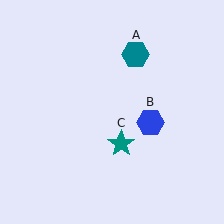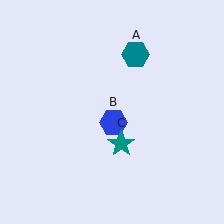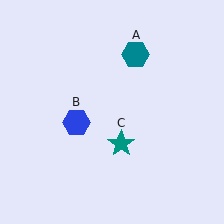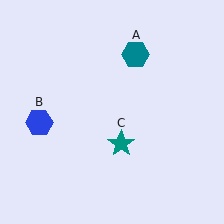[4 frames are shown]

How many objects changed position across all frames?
1 object changed position: blue hexagon (object B).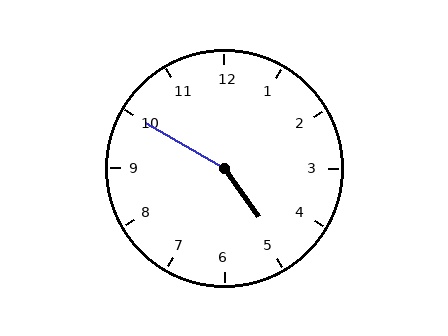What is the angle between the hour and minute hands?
Approximately 155 degrees.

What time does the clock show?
4:50.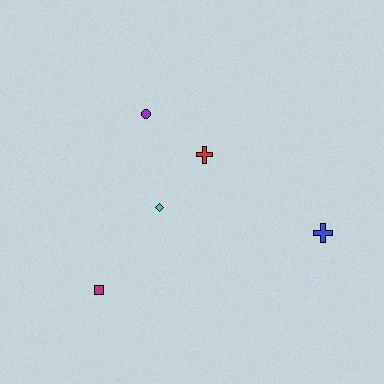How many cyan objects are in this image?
There is 1 cyan object.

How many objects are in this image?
There are 5 objects.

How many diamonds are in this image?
There is 1 diamond.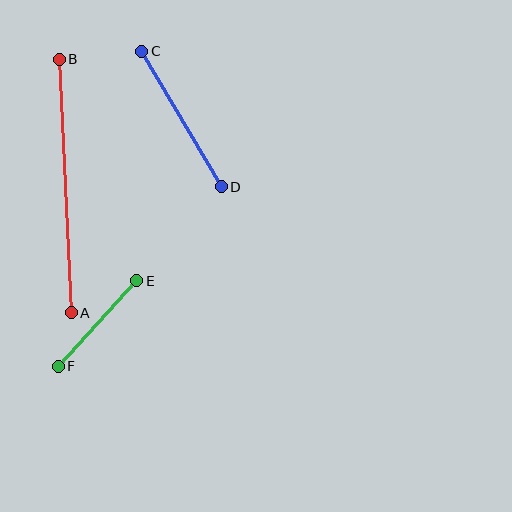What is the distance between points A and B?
The distance is approximately 254 pixels.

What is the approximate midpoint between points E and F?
The midpoint is at approximately (97, 323) pixels.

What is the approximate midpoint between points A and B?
The midpoint is at approximately (65, 186) pixels.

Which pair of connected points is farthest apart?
Points A and B are farthest apart.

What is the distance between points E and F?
The distance is approximately 116 pixels.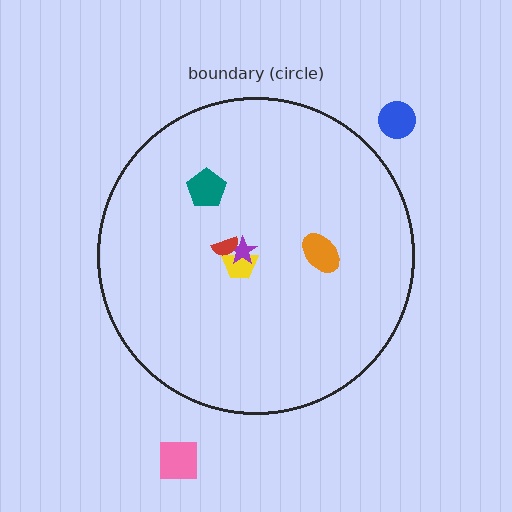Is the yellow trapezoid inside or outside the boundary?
Inside.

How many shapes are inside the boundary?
5 inside, 2 outside.